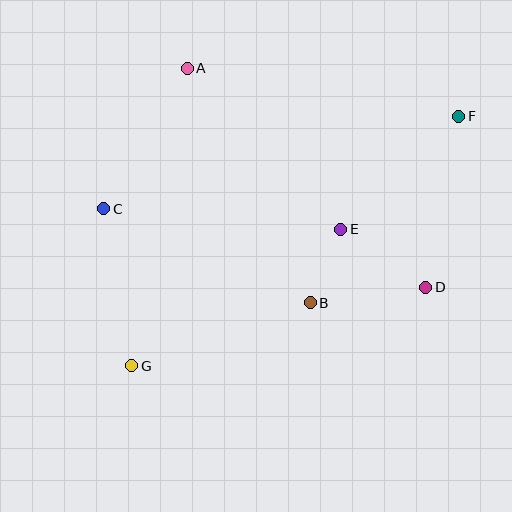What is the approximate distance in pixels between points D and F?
The distance between D and F is approximately 174 pixels.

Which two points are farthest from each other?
Points F and G are farthest from each other.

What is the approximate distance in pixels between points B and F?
The distance between B and F is approximately 238 pixels.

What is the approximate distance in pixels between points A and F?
The distance between A and F is approximately 276 pixels.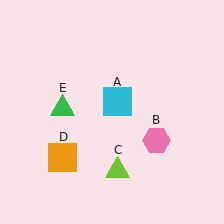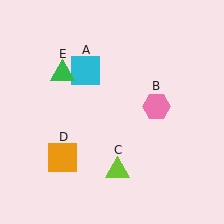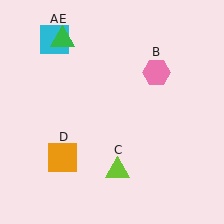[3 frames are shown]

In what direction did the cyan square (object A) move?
The cyan square (object A) moved up and to the left.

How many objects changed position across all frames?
3 objects changed position: cyan square (object A), pink hexagon (object B), green triangle (object E).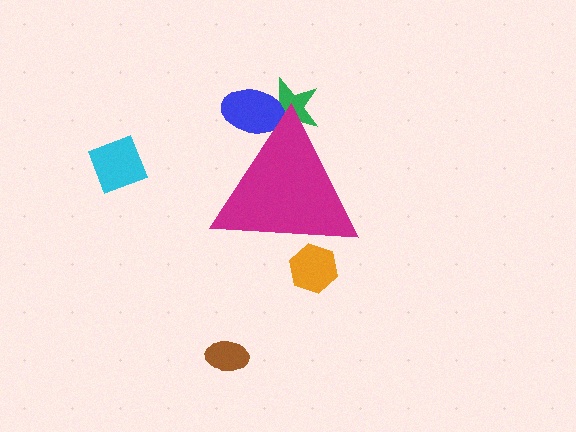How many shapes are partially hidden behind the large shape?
3 shapes are partially hidden.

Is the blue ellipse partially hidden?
Yes, the blue ellipse is partially hidden behind the magenta triangle.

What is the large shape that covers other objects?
A magenta triangle.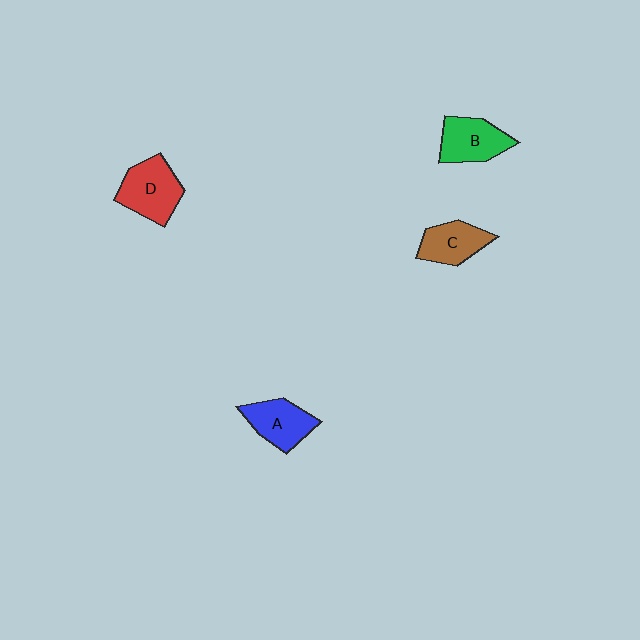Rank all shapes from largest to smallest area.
From largest to smallest: D (red), B (green), A (blue), C (brown).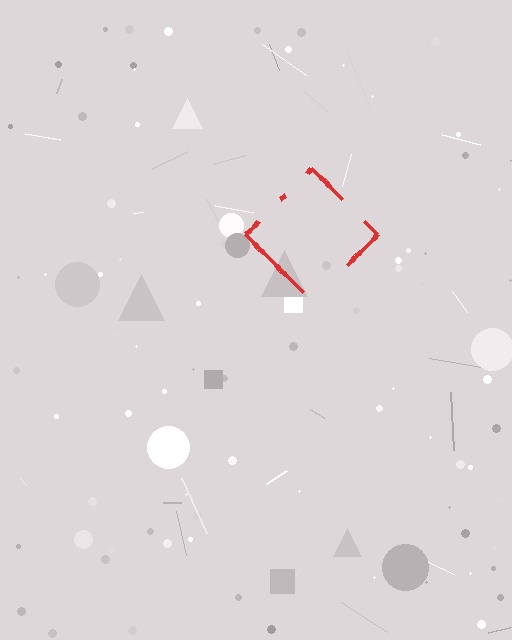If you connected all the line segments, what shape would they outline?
They would outline a diamond.